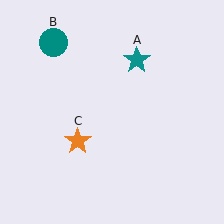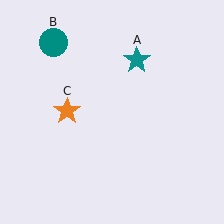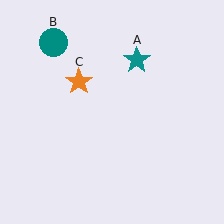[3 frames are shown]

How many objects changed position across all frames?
1 object changed position: orange star (object C).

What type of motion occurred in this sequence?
The orange star (object C) rotated clockwise around the center of the scene.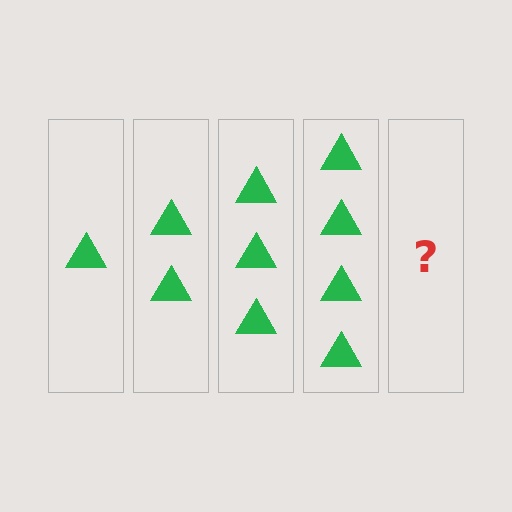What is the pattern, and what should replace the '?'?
The pattern is that each step adds one more triangle. The '?' should be 5 triangles.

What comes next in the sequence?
The next element should be 5 triangles.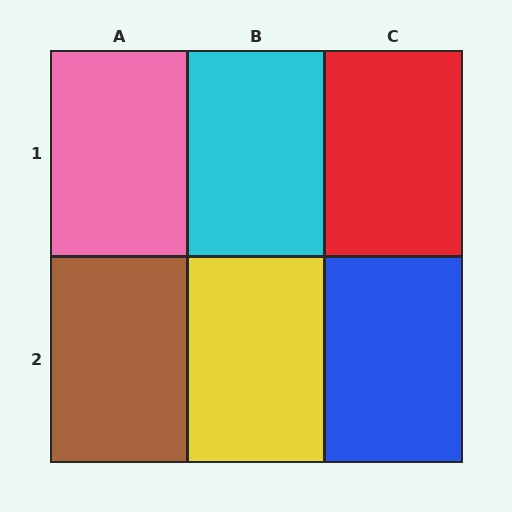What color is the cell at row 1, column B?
Cyan.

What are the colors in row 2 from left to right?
Brown, yellow, blue.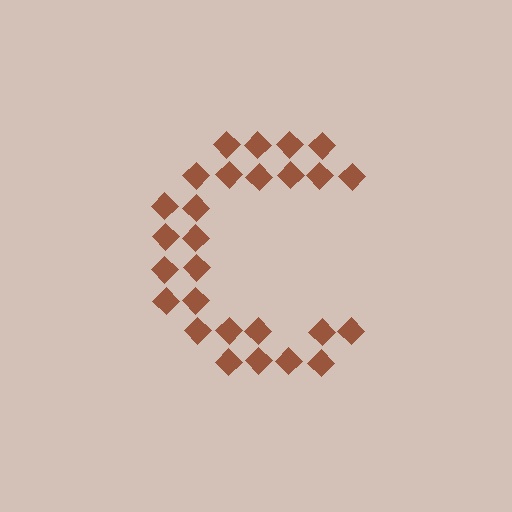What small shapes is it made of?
It is made of small diamonds.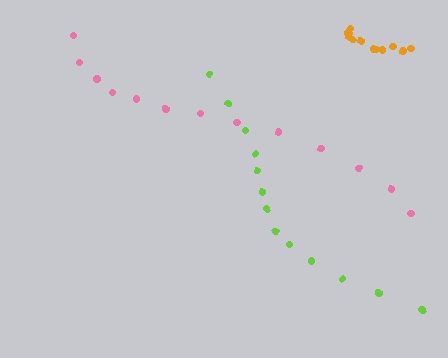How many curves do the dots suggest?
There are 3 distinct paths.